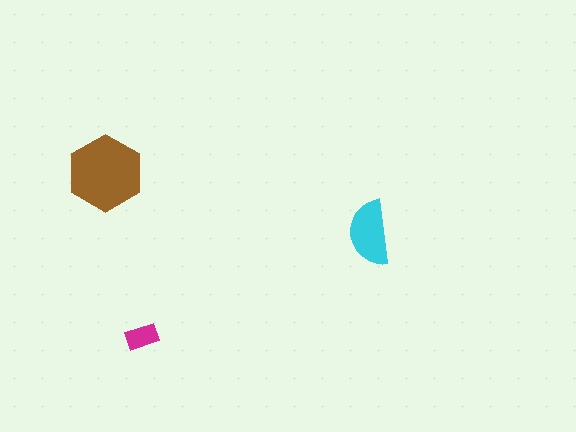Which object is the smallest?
The magenta rectangle.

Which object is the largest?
The brown hexagon.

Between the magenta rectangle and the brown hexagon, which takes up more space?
The brown hexagon.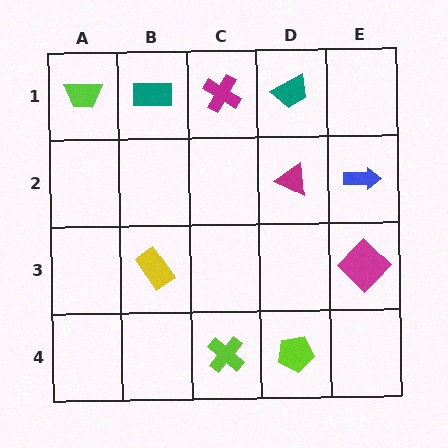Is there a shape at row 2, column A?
No, that cell is empty.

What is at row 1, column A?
A lime trapezoid.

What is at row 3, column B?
A yellow rectangle.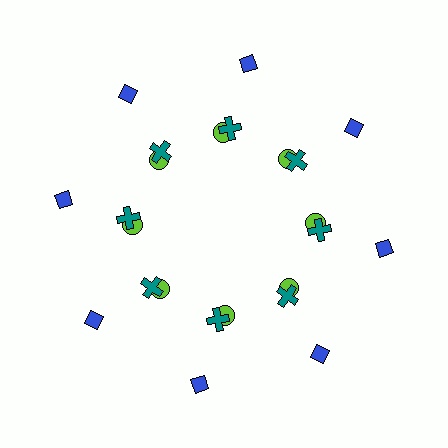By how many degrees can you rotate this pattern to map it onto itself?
The pattern maps onto itself every 45 degrees of rotation.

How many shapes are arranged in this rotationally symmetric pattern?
There are 24 shapes, arranged in 8 groups of 3.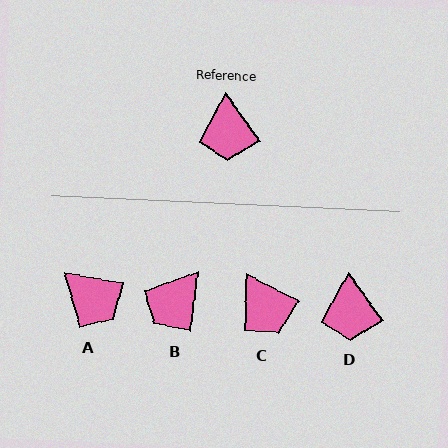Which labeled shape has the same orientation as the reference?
D.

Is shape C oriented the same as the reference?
No, it is off by about 27 degrees.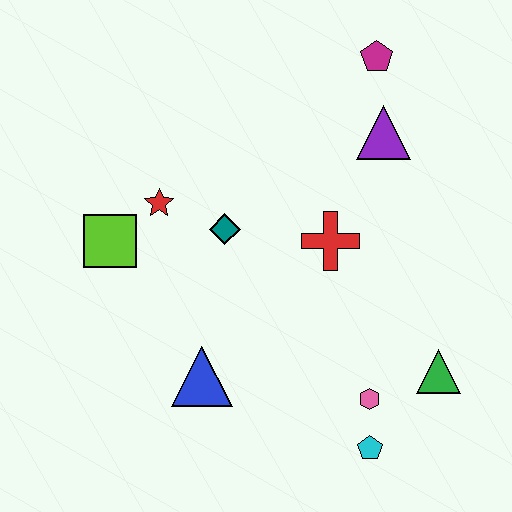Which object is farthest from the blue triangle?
The magenta pentagon is farthest from the blue triangle.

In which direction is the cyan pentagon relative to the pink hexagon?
The cyan pentagon is below the pink hexagon.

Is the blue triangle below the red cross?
Yes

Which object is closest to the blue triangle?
The teal diamond is closest to the blue triangle.